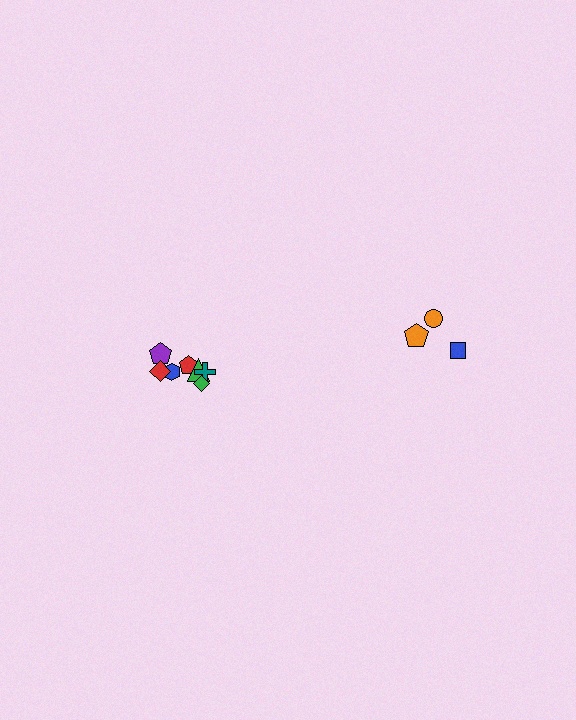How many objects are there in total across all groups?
There are 10 objects.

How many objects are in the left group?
There are 7 objects.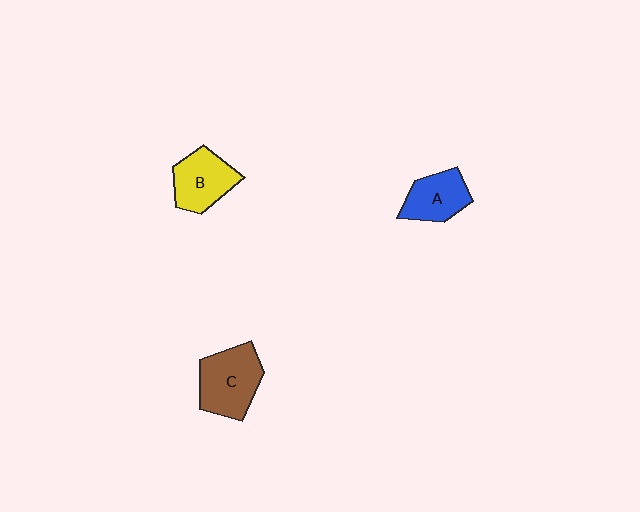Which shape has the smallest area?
Shape A (blue).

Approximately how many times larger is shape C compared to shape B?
Approximately 1.2 times.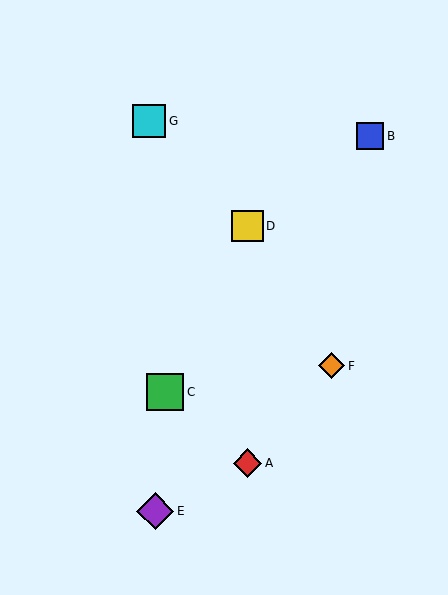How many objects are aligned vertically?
2 objects (A, D) are aligned vertically.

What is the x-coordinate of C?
Object C is at x≈165.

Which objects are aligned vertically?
Objects A, D are aligned vertically.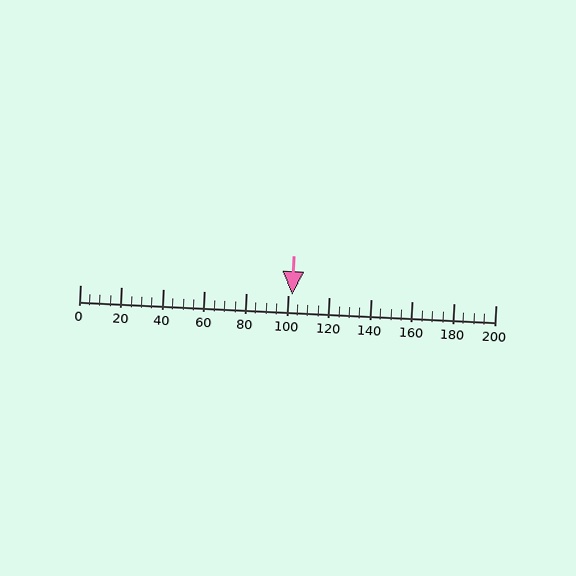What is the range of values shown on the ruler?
The ruler shows values from 0 to 200.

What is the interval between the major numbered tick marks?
The major tick marks are spaced 20 units apart.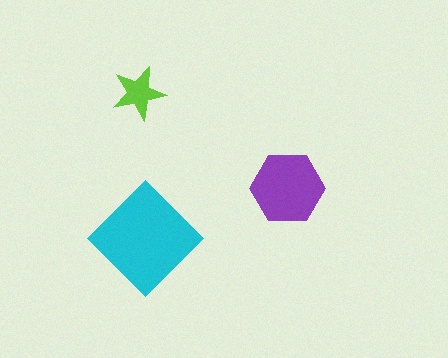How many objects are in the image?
There are 3 objects in the image.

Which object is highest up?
The lime star is topmost.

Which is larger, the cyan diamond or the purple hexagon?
The cyan diamond.